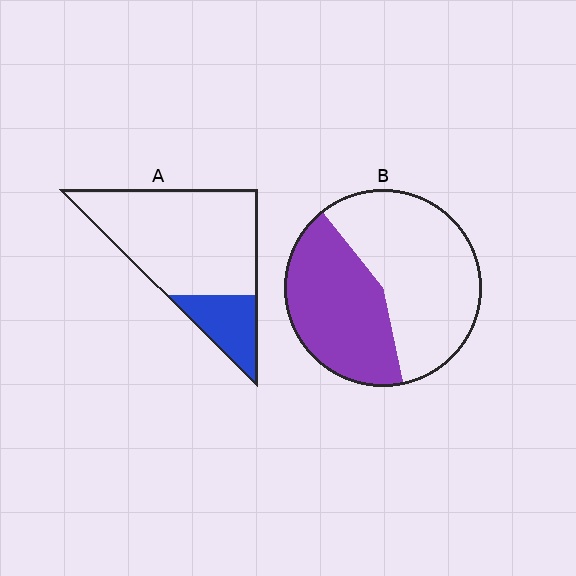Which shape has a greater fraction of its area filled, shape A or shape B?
Shape B.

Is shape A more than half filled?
No.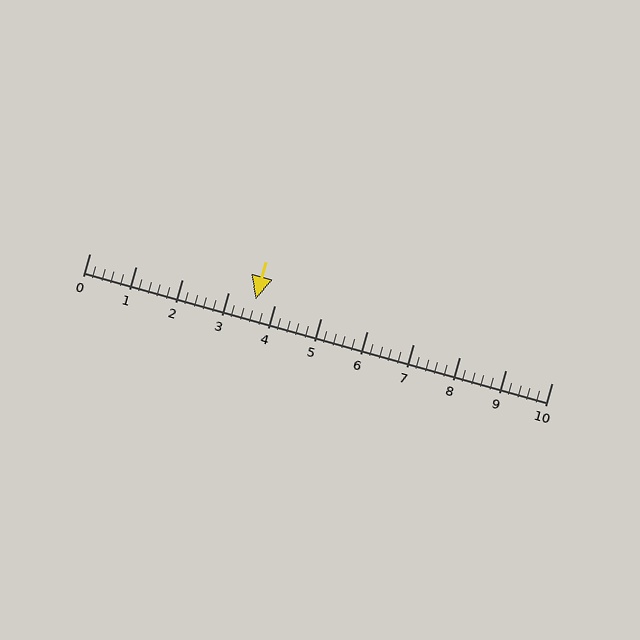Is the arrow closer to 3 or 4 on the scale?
The arrow is closer to 4.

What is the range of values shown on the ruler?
The ruler shows values from 0 to 10.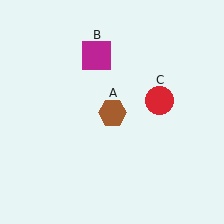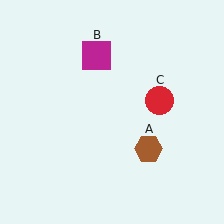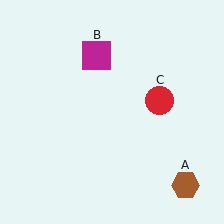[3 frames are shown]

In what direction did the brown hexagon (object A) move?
The brown hexagon (object A) moved down and to the right.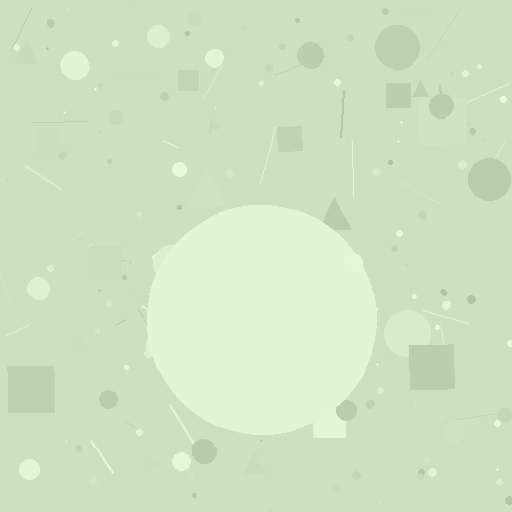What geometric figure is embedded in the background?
A circle is embedded in the background.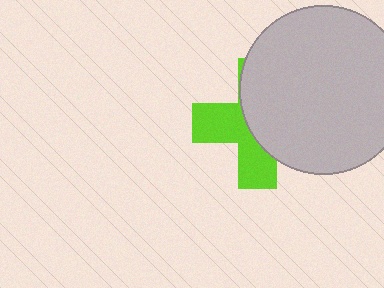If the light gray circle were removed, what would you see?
You would see the complete lime cross.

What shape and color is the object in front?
The object in front is a light gray circle.